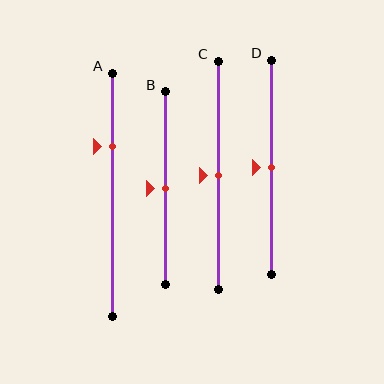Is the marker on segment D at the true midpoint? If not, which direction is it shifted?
Yes, the marker on segment D is at the true midpoint.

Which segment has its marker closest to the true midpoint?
Segment B has its marker closest to the true midpoint.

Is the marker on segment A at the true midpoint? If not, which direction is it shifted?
No, the marker on segment A is shifted upward by about 20% of the segment length.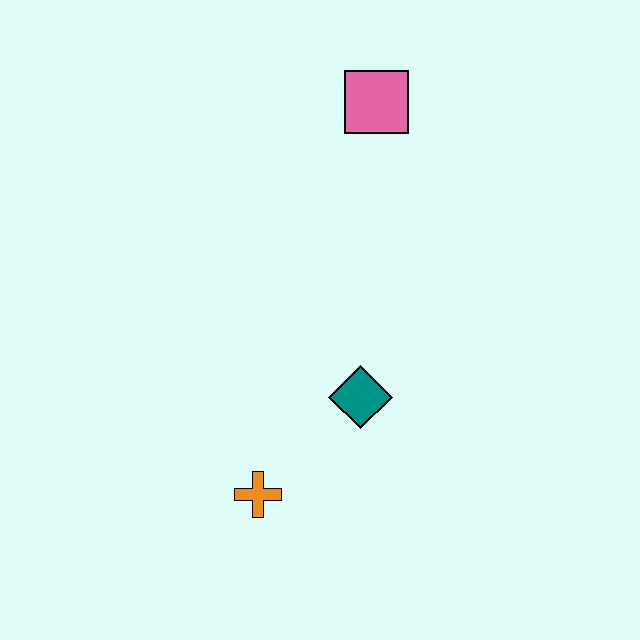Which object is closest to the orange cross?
The teal diamond is closest to the orange cross.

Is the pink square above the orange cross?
Yes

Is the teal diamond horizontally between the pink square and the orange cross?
Yes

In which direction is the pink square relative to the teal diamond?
The pink square is above the teal diamond.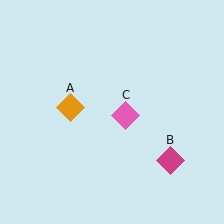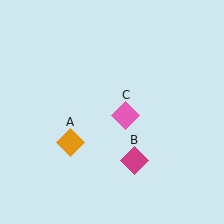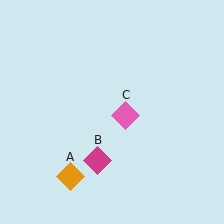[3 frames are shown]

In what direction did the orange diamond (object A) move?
The orange diamond (object A) moved down.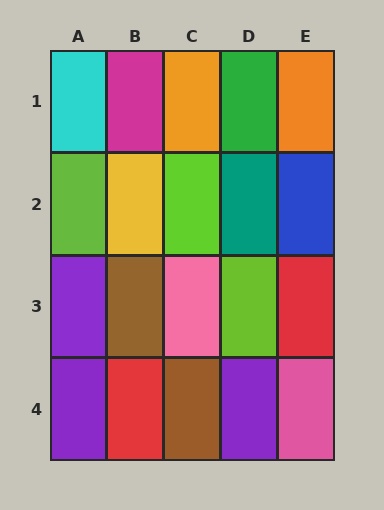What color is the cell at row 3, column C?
Pink.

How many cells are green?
1 cell is green.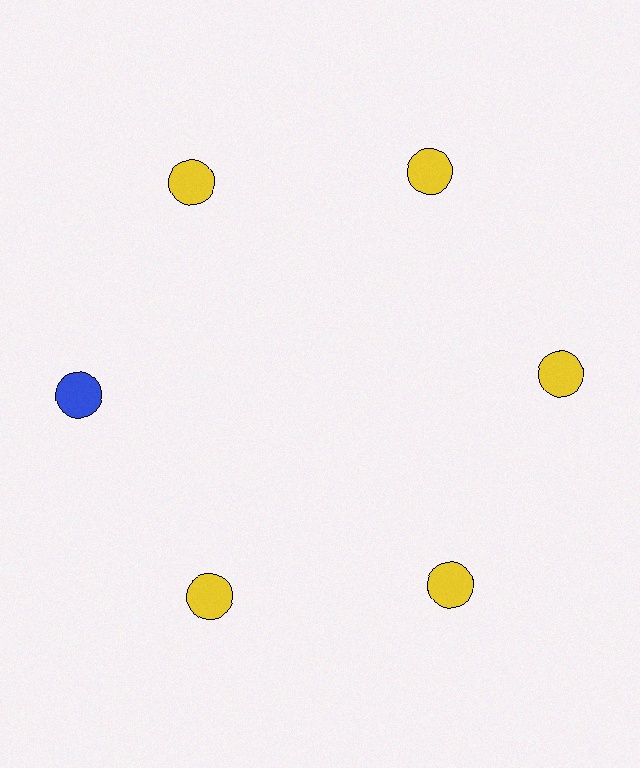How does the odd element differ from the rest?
It has a different color: blue instead of yellow.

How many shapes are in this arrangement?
There are 6 shapes arranged in a ring pattern.